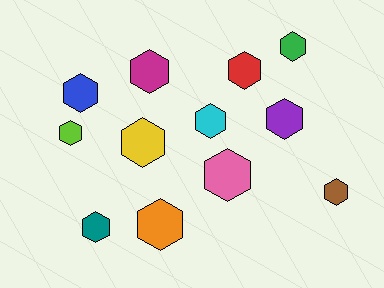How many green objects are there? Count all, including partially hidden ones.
There is 1 green object.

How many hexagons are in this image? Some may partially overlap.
There are 12 hexagons.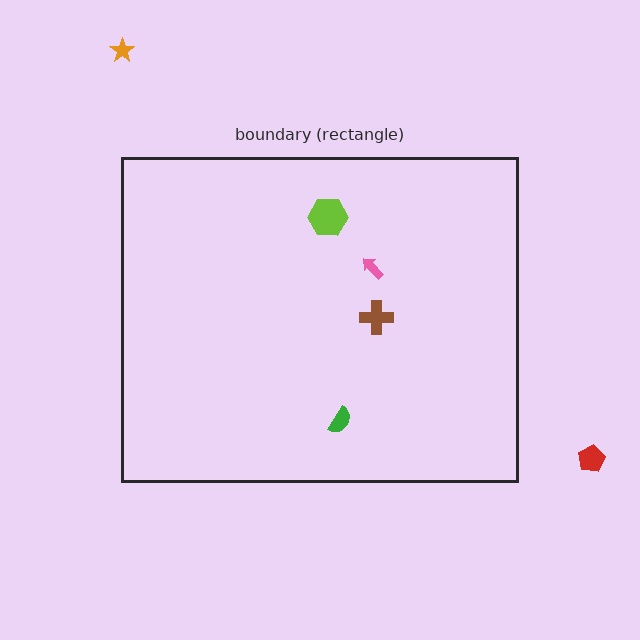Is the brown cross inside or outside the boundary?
Inside.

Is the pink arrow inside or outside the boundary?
Inside.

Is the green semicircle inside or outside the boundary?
Inside.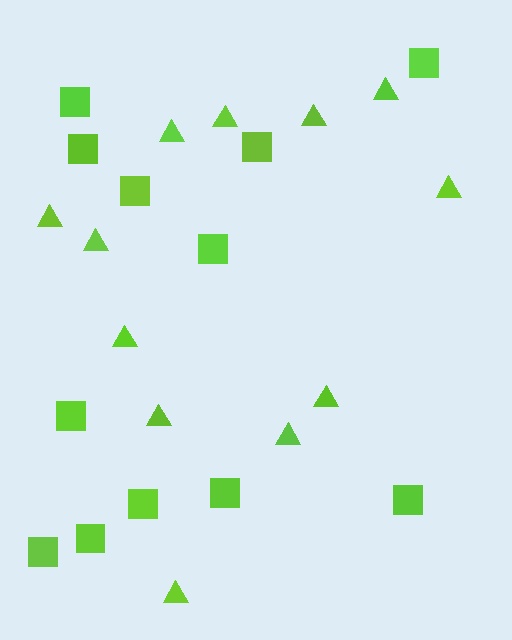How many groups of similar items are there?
There are 2 groups: one group of triangles (12) and one group of squares (12).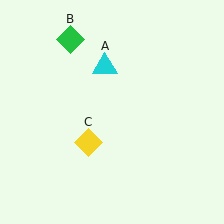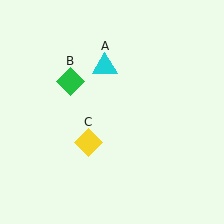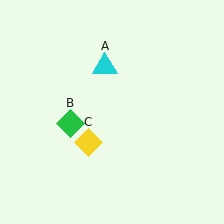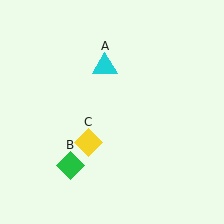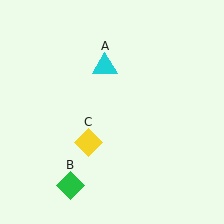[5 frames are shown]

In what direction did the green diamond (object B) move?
The green diamond (object B) moved down.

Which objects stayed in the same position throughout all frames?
Cyan triangle (object A) and yellow diamond (object C) remained stationary.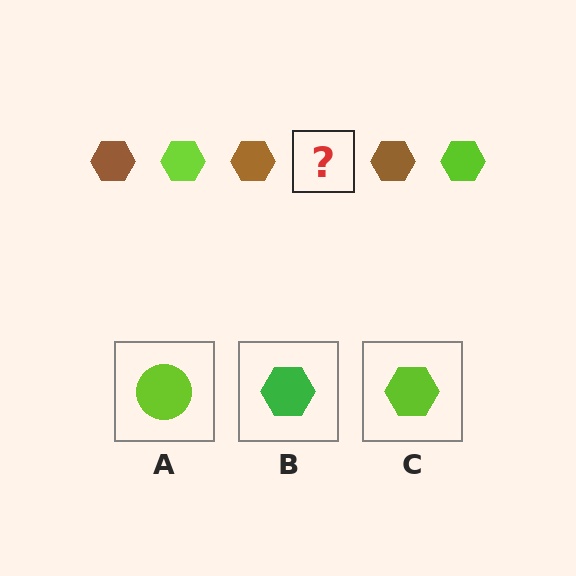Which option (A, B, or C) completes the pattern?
C.